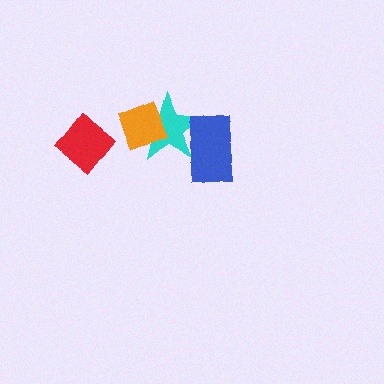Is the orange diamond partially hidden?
No, no other shape covers it.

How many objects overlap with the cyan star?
2 objects overlap with the cyan star.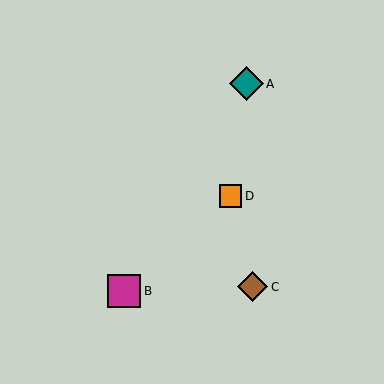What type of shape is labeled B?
Shape B is a magenta square.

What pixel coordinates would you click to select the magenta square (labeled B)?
Click at (124, 291) to select the magenta square B.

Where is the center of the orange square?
The center of the orange square is at (231, 196).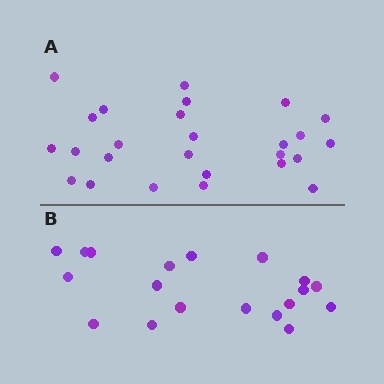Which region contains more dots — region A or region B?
Region A (the top region) has more dots.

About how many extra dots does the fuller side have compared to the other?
Region A has roughly 8 or so more dots than region B.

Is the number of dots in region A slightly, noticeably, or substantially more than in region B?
Region A has noticeably more, but not dramatically so. The ratio is roughly 1.4 to 1.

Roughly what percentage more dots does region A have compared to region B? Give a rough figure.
About 35% more.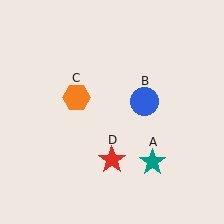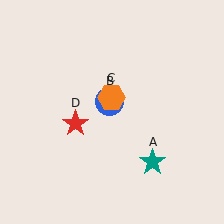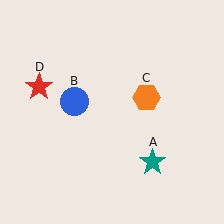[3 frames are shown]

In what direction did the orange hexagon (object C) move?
The orange hexagon (object C) moved right.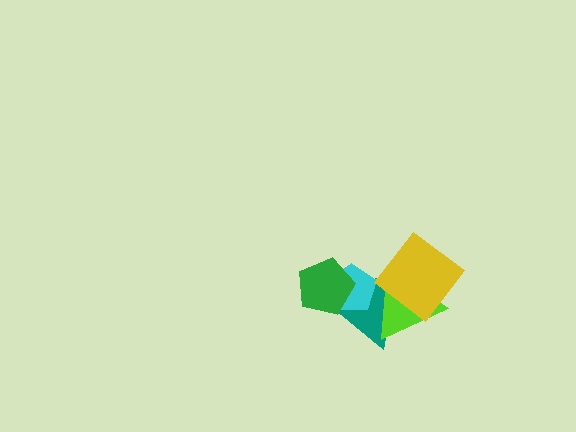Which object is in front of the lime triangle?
The yellow diamond is in front of the lime triangle.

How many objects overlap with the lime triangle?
3 objects overlap with the lime triangle.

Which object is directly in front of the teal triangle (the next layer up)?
The cyan pentagon is directly in front of the teal triangle.